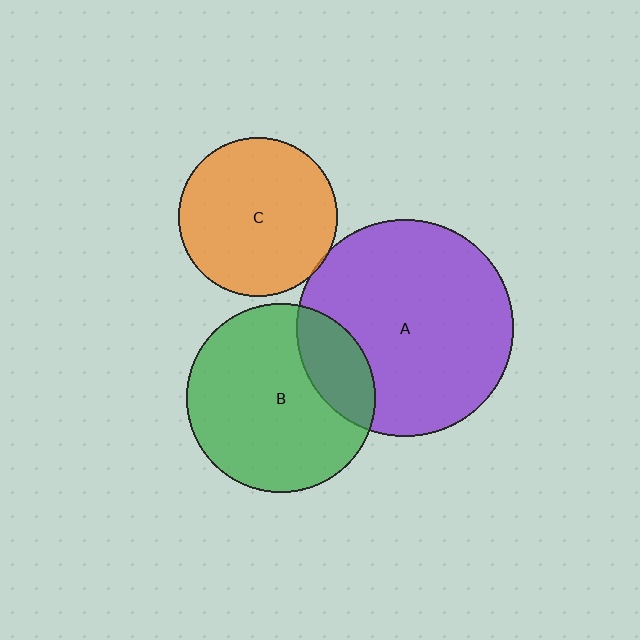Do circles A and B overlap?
Yes.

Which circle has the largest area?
Circle A (purple).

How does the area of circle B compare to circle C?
Approximately 1.4 times.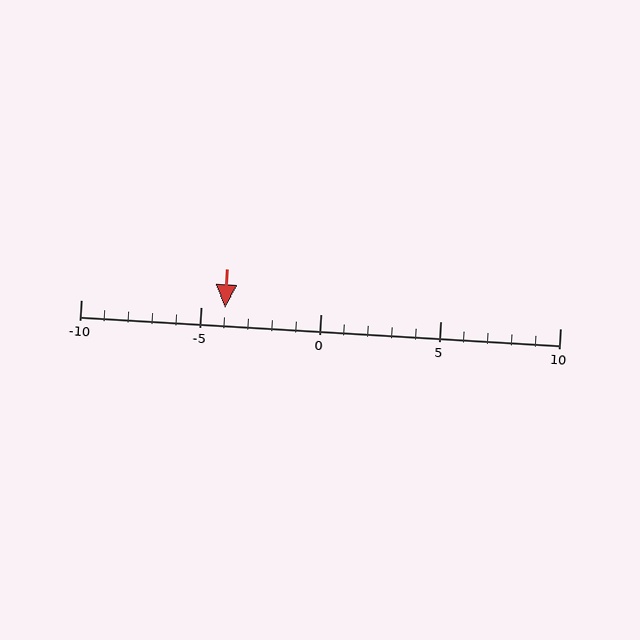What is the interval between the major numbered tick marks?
The major tick marks are spaced 5 units apart.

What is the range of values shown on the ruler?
The ruler shows values from -10 to 10.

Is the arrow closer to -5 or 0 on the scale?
The arrow is closer to -5.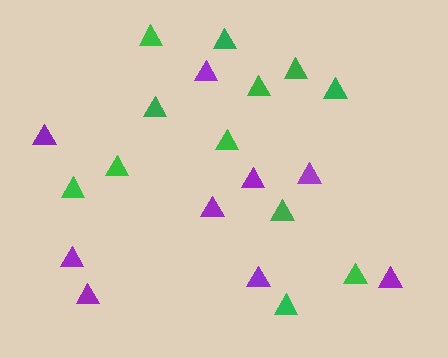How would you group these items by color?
There are 2 groups: one group of green triangles (12) and one group of purple triangles (9).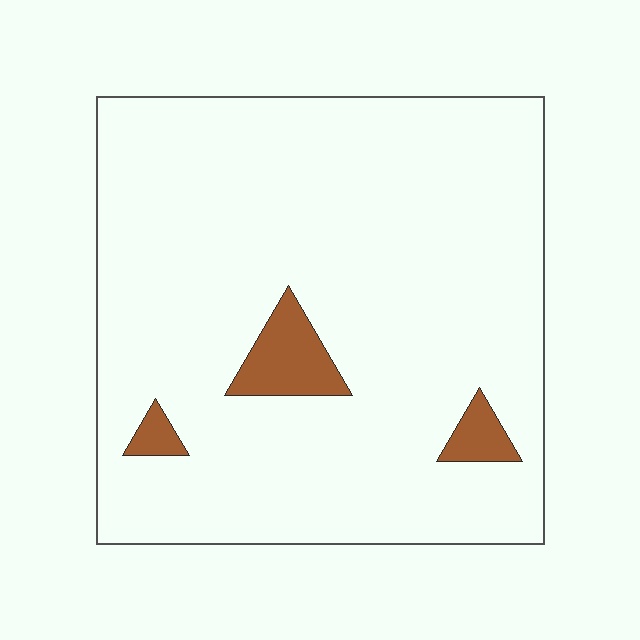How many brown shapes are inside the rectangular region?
3.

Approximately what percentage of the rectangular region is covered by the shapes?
Approximately 5%.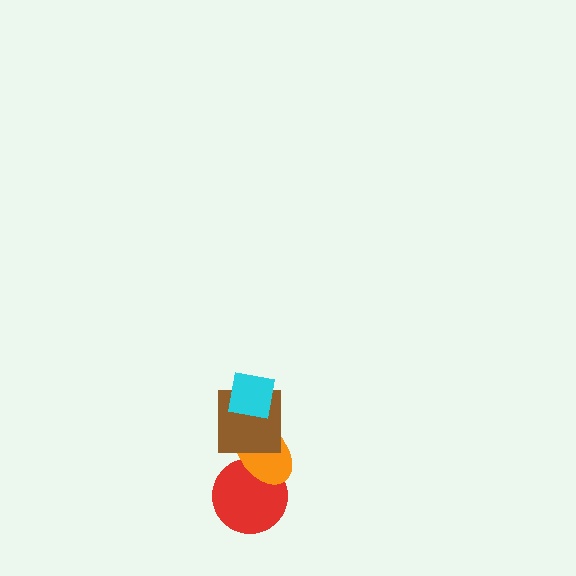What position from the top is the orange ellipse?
The orange ellipse is 3rd from the top.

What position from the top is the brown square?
The brown square is 2nd from the top.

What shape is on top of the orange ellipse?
The brown square is on top of the orange ellipse.